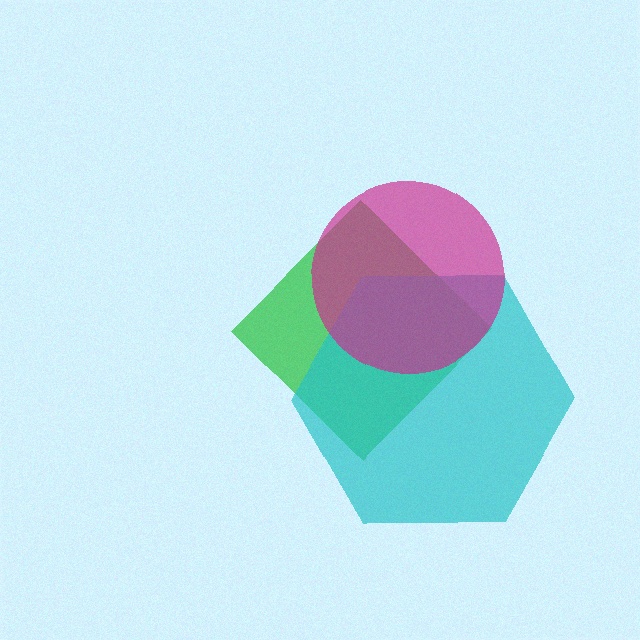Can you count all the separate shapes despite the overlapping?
Yes, there are 3 separate shapes.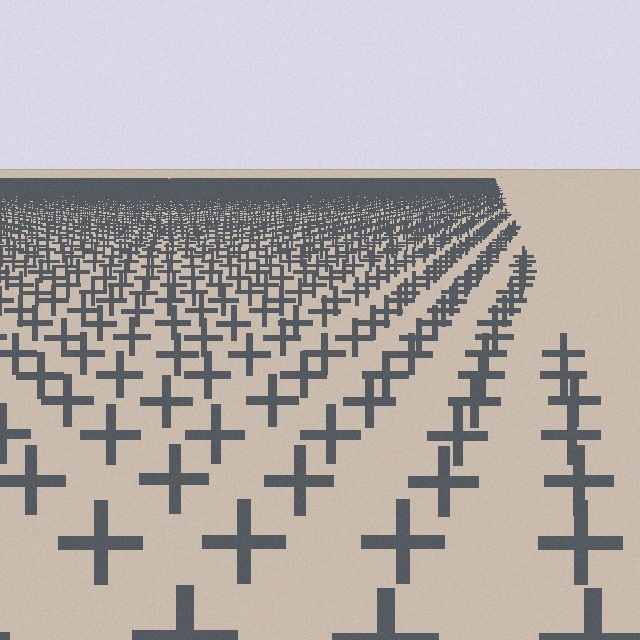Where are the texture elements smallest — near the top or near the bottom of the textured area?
Near the top.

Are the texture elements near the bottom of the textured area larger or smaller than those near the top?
Larger. Near the bottom, elements are closer to the viewer and appear at a bigger on-screen size.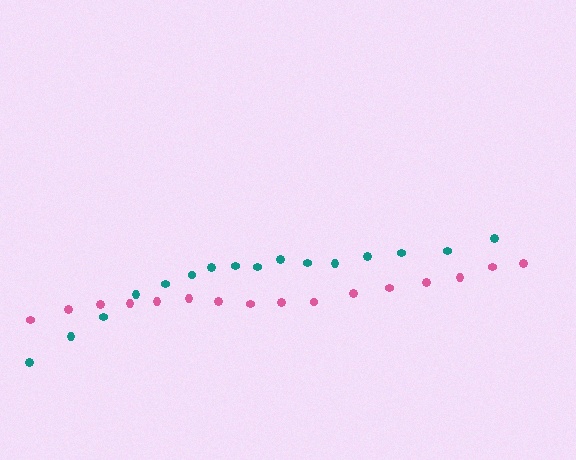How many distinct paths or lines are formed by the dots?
There are 2 distinct paths.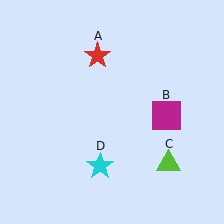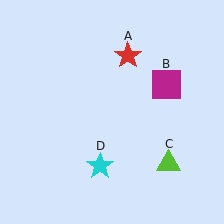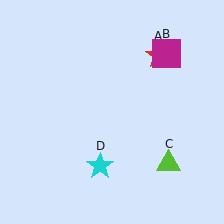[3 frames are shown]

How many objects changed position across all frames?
2 objects changed position: red star (object A), magenta square (object B).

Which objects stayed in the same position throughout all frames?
Lime triangle (object C) and cyan star (object D) remained stationary.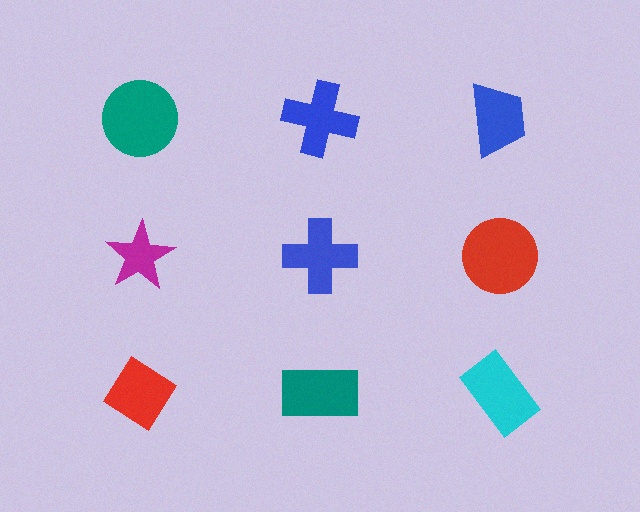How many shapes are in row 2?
3 shapes.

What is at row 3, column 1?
A red diamond.